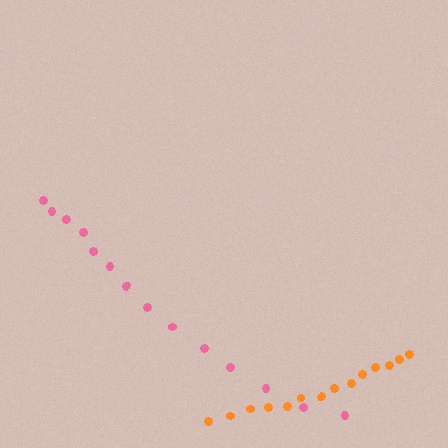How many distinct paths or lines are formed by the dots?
There are 2 distinct paths.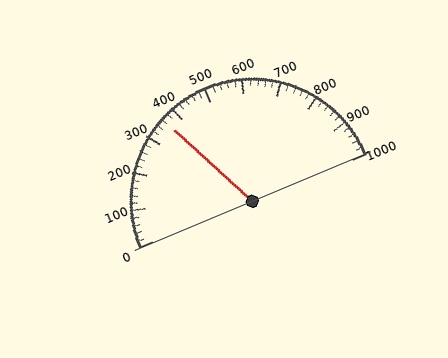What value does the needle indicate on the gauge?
The needle indicates approximately 360.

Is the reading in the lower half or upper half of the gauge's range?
The reading is in the lower half of the range (0 to 1000).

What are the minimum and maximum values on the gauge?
The gauge ranges from 0 to 1000.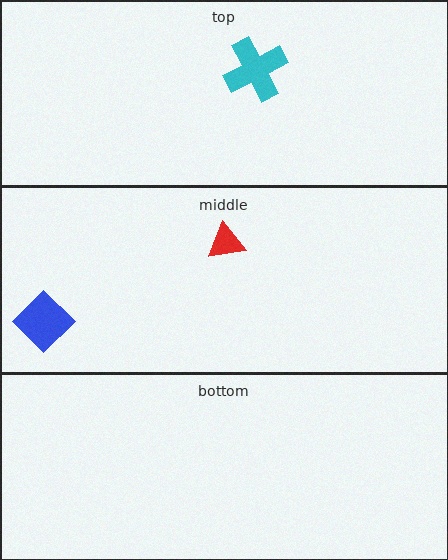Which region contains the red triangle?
The middle region.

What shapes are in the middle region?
The blue diamond, the red triangle.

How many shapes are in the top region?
1.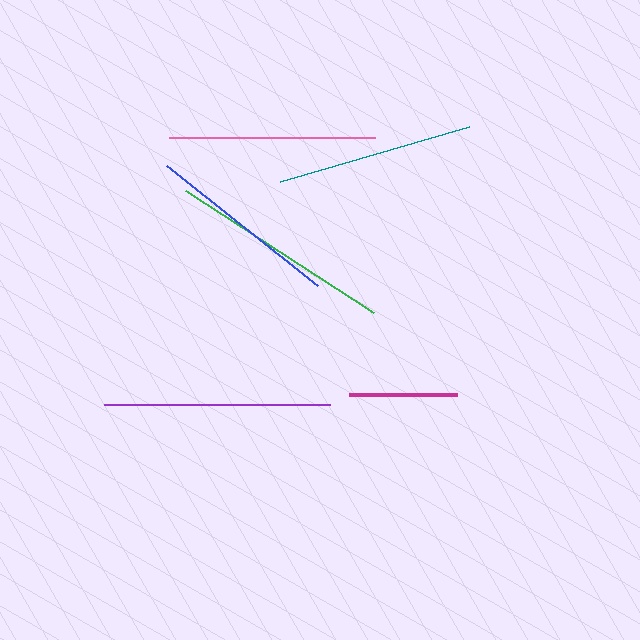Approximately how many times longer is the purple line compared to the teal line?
The purple line is approximately 1.1 times the length of the teal line.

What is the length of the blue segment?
The blue segment is approximately 193 pixels long.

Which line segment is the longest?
The purple line is the longest at approximately 226 pixels.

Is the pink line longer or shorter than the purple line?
The purple line is longer than the pink line.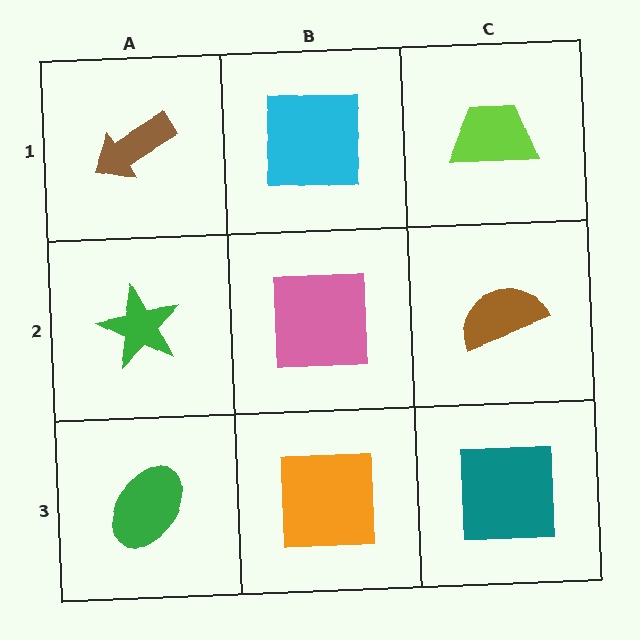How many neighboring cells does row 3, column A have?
2.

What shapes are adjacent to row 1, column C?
A brown semicircle (row 2, column C), a cyan square (row 1, column B).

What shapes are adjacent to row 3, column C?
A brown semicircle (row 2, column C), an orange square (row 3, column B).